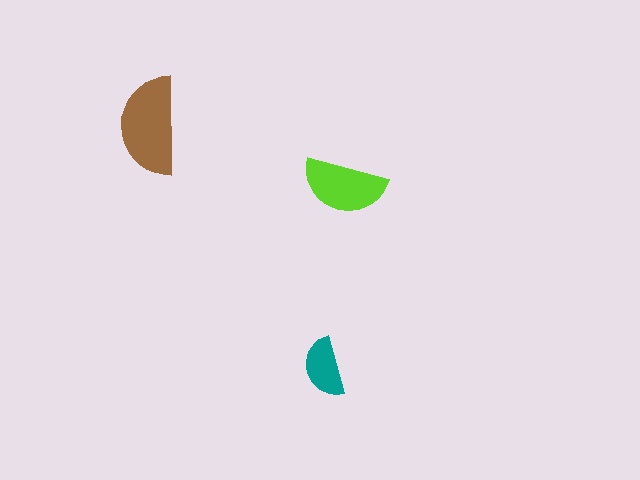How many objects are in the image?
There are 3 objects in the image.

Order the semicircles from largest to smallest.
the brown one, the lime one, the teal one.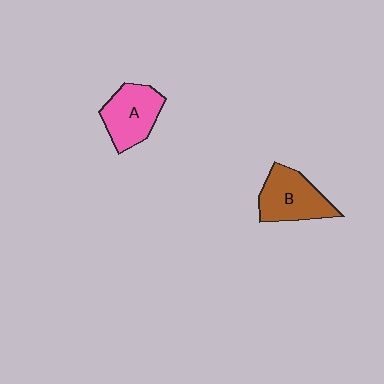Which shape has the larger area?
Shape B (brown).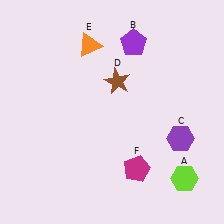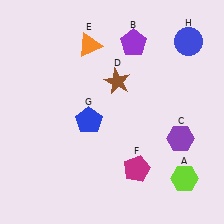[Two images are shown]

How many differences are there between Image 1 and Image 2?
There are 2 differences between the two images.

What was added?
A blue pentagon (G), a blue circle (H) were added in Image 2.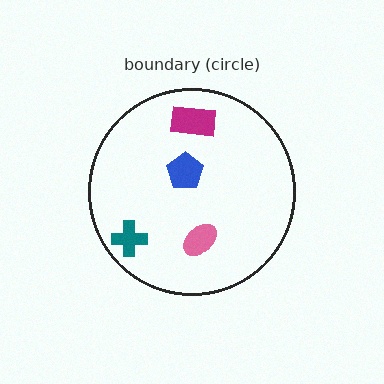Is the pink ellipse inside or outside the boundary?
Inside.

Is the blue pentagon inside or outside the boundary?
Inside.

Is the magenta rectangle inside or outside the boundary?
Inside.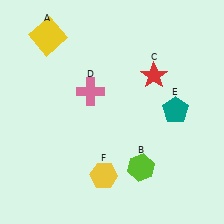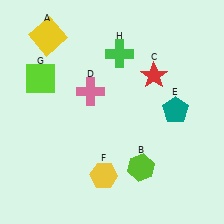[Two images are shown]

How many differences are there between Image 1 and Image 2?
There are 2 differences between the two images.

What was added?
A lime square (G), a green cross (H) were added in Image 2.